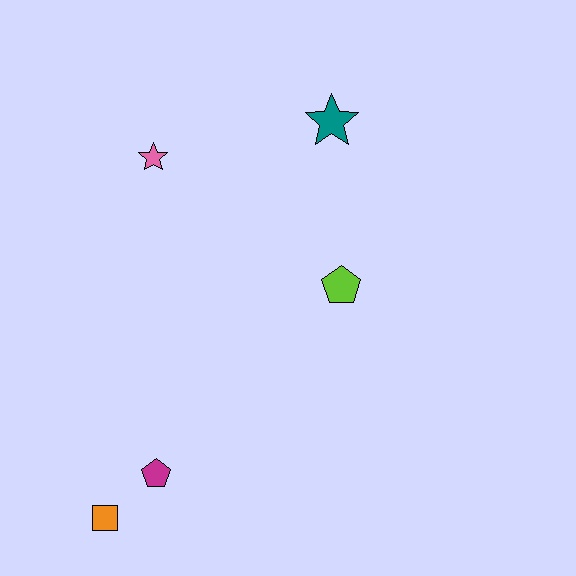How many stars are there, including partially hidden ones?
There are 2 stars.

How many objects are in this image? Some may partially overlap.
There are 5 objects.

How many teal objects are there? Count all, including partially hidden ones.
There is 1 teal object.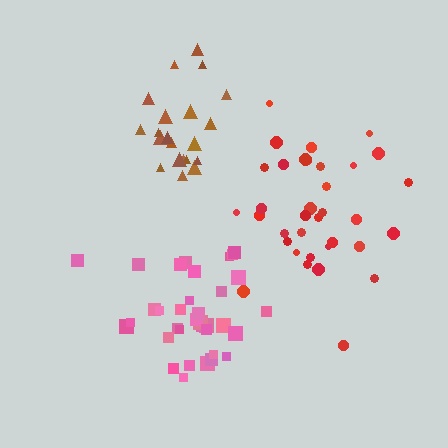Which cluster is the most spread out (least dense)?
Red.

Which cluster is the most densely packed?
Pink.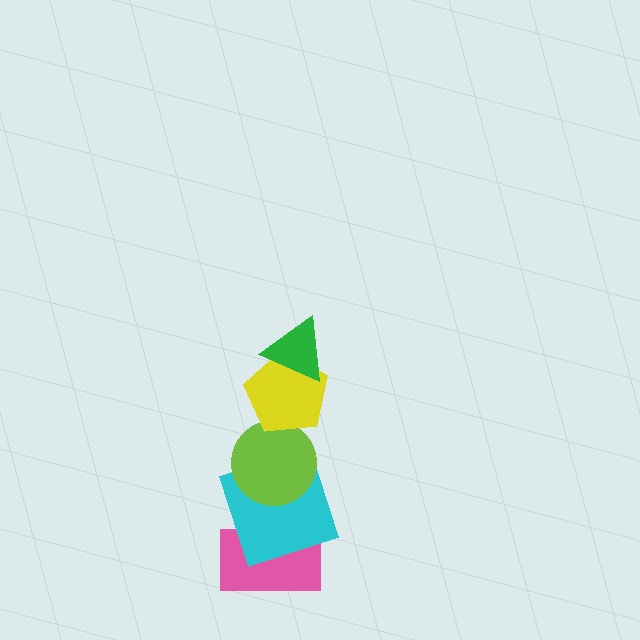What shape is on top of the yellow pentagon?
The green triangle is on top of the yellow pentagon.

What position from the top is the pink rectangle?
The pink rectangle is 5th from the top.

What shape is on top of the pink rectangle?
The cyan square is on top of the pink rectangle.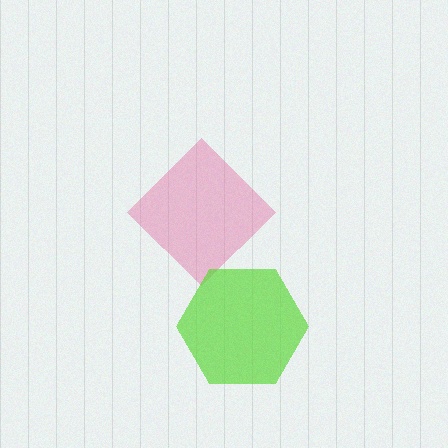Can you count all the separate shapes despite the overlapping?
Yes, there are 2 separate shapes.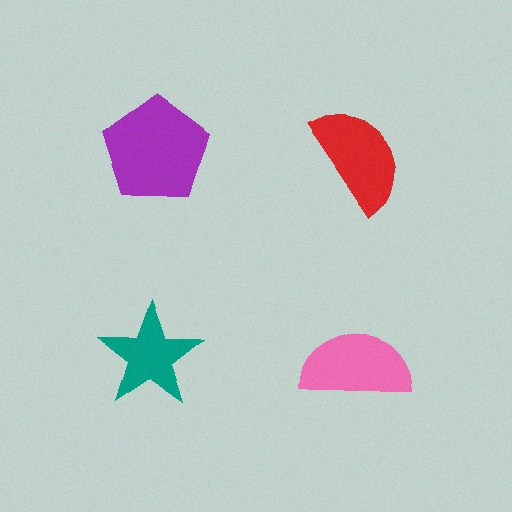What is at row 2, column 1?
A teal star.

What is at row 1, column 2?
A red semicircle.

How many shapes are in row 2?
2 shapes.